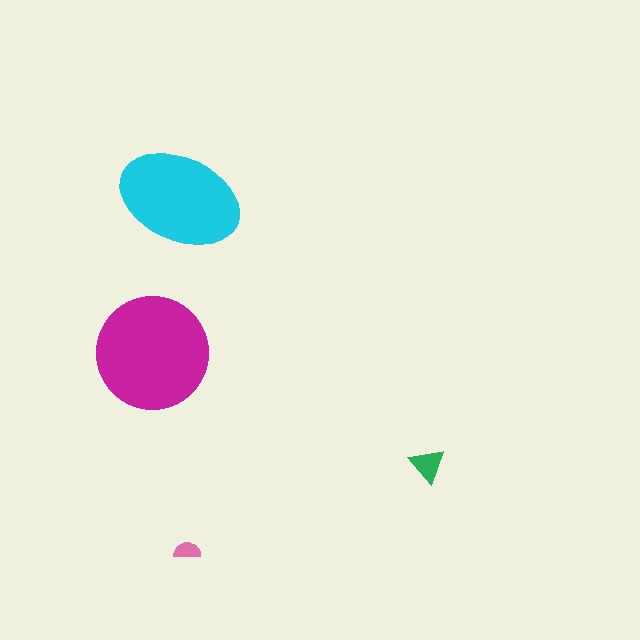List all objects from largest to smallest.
The magenta circle, the cyan ellipse, the green triangle, the pink semicircle.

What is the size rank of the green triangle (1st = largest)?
3rd.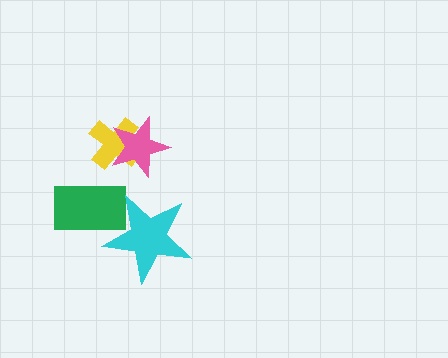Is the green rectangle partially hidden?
Yes, it is partially covered by another shape.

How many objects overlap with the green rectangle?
1 object overlaps with the green rectangle.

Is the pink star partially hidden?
No, no other shape covers it.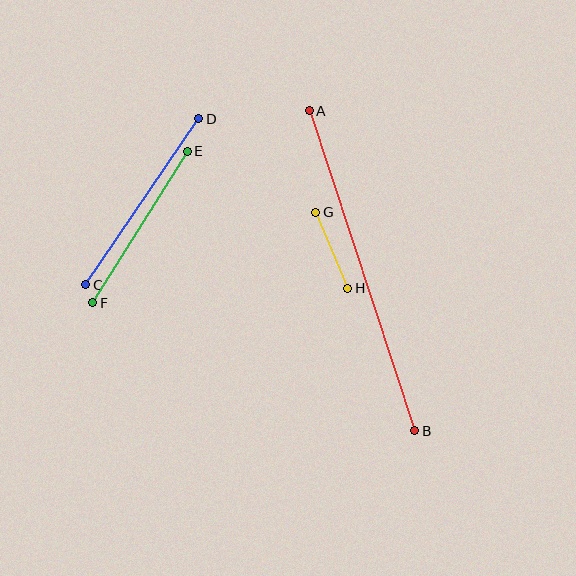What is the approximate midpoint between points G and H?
The midpoint is at approximately (332, 250) pixels.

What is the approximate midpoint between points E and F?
The midpoint is at approximately (140, 227) pixels.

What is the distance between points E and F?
The distance is approximately 178 pixels.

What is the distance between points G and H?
The distance is approximately 82 pixels.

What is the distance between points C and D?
The distance is approximately 201 pixels.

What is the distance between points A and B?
The distance is approximately 337 pixels.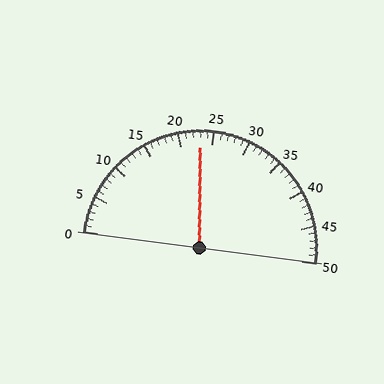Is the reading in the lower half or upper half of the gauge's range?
The reading is in the lower half of the range (0 to 50).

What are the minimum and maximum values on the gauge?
The gauge ranges from 0 to 50.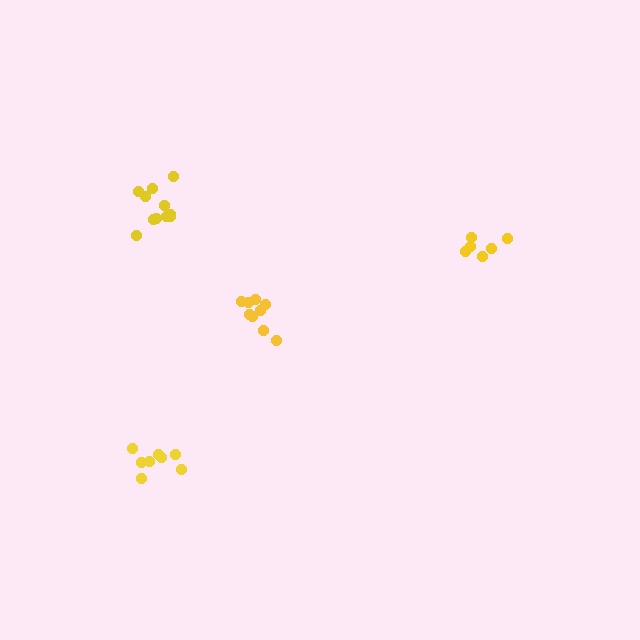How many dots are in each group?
Group 1: 6 dots, Group 2: 11 dots, Group 3: 9 dots, Group 4: 8 dots (34 total).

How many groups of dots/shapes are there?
There are 4 groups.